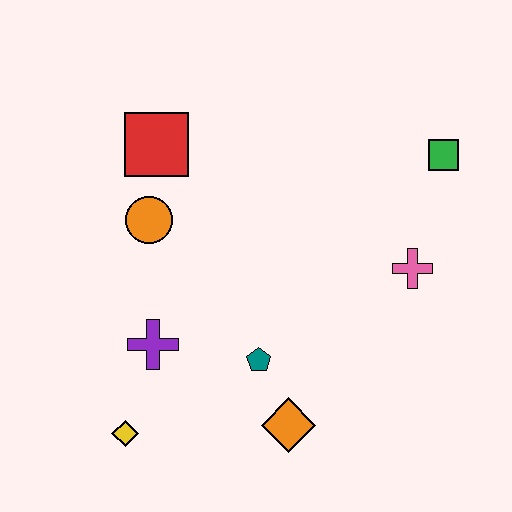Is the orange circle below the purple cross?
No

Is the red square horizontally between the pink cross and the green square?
No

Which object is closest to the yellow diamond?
The purple cross is closest to the yellow diamond.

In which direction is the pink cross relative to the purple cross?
The pink cross is to the right of the purple cross.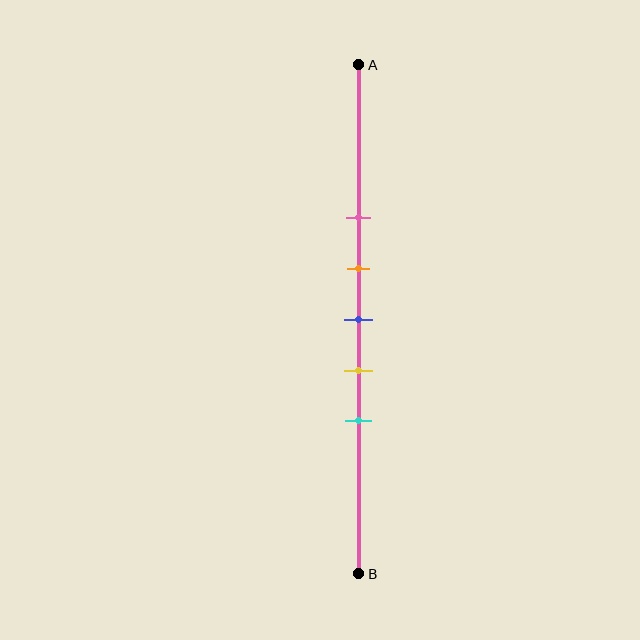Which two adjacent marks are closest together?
The orange and blue marks are the closest adjacent pair.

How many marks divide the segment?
There are 5 marks dividing the segment.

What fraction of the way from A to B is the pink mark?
The pink mark is approximately 30% (0.3) of the way from A to B.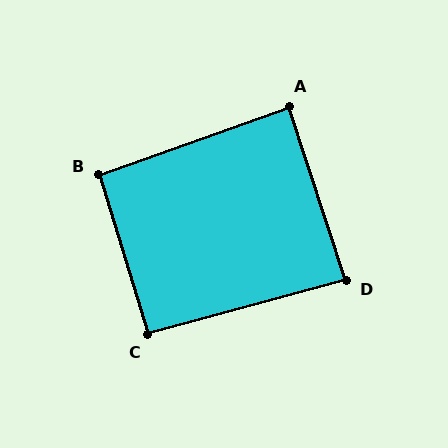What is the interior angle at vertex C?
Approximately 92 degrees (approximately right).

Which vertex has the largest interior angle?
B, at approximately 93 degrees.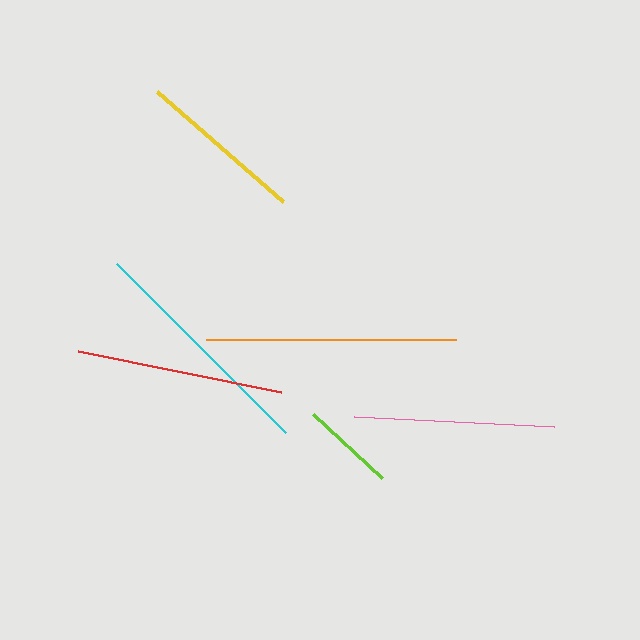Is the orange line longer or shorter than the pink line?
The orange line is longer than the pink line.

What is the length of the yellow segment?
The yellow segment is approximately 168 pixels long.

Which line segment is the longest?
The orange line is the longest at approximately 250 pixels.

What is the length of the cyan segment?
The cyan segment is approximately 239 pixels long.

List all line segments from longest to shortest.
From longest to shortest: orange, cyan, red, pink, yellow, lime.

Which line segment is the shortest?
The lime line is the shortest at approximately 94 pixels.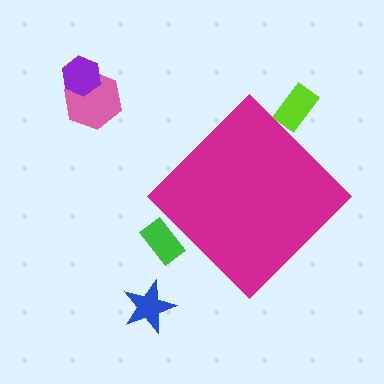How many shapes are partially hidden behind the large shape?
2 shapes are partially hidden.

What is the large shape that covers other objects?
A magenta diamond.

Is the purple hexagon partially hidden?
No, the purple hexagon is fully visible.